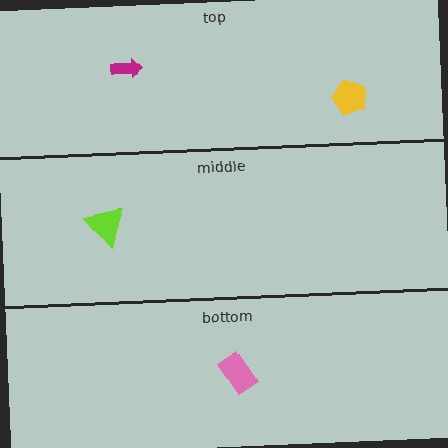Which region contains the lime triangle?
The middle region.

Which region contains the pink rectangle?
The bottom region.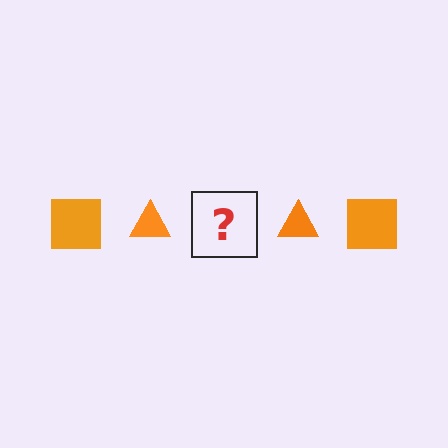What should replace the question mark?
The question mark should be replaced with an orange square.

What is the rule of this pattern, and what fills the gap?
The rule is that the pattern cycles through square, triangle shapes in orange. The gap should be filled with an orange square.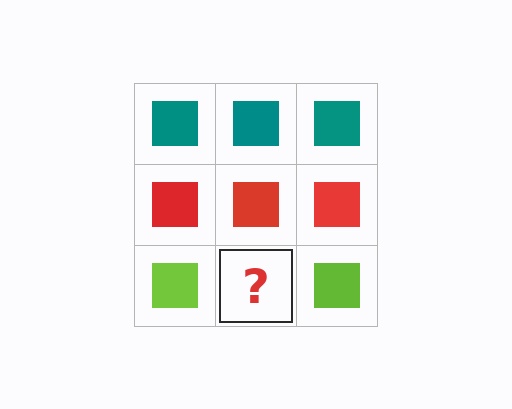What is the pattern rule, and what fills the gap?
The rule is that each row has a consistent color. The gap should be filled with a lime square.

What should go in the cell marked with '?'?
The missing cell should contain a lime square.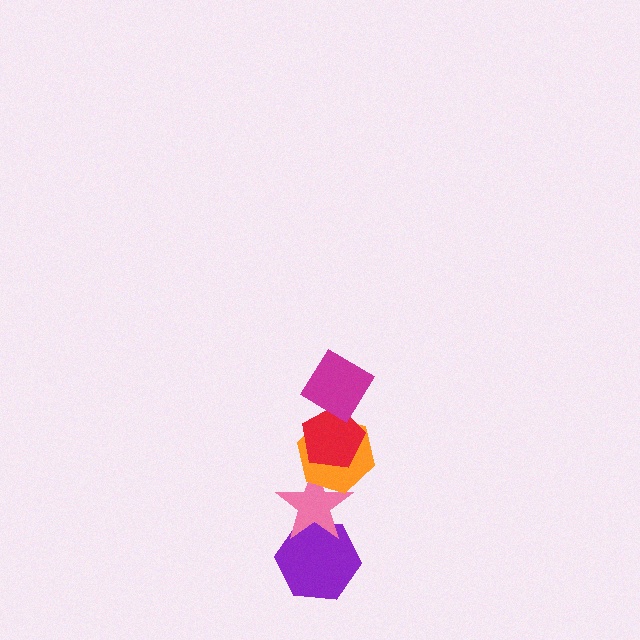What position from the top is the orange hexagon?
The orange hexagon is 3rd from the top.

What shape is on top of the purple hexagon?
The pink star is on top of the purple hexagon.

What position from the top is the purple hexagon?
The purple hexagon is 5th from the top.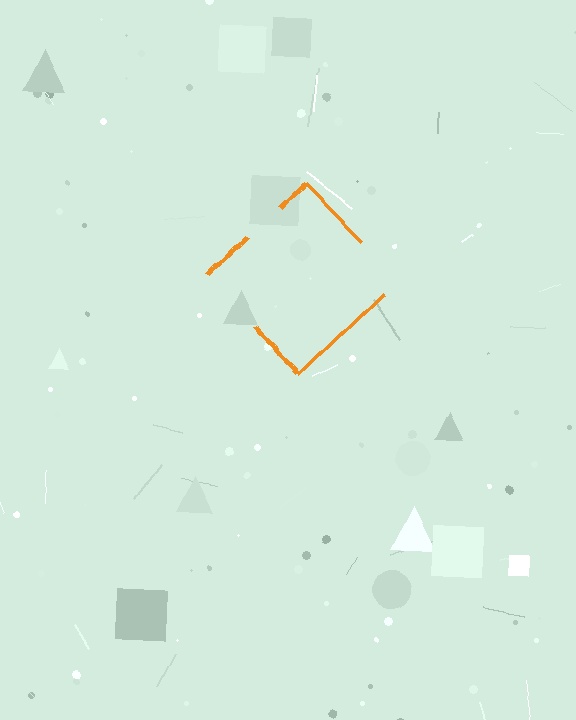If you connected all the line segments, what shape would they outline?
They would outline a diamond.